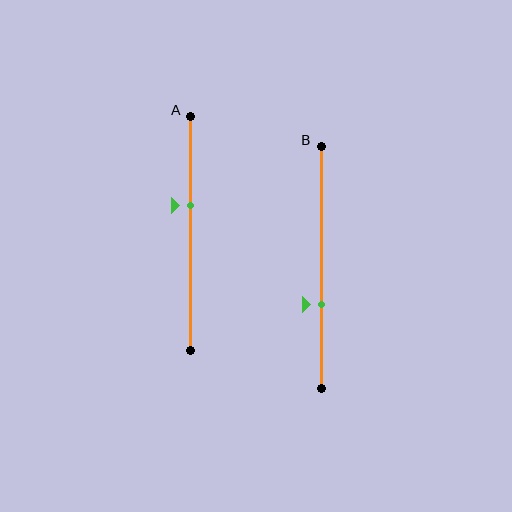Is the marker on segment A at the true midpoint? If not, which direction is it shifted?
No, the marker on segment A is shifted upward by about 12% of the segment length.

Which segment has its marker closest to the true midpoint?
Segment A has its marker closest to the true midpoint.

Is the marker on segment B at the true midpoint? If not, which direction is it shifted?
No, the marker on segment B is shifted downward by about 15% of the segment length.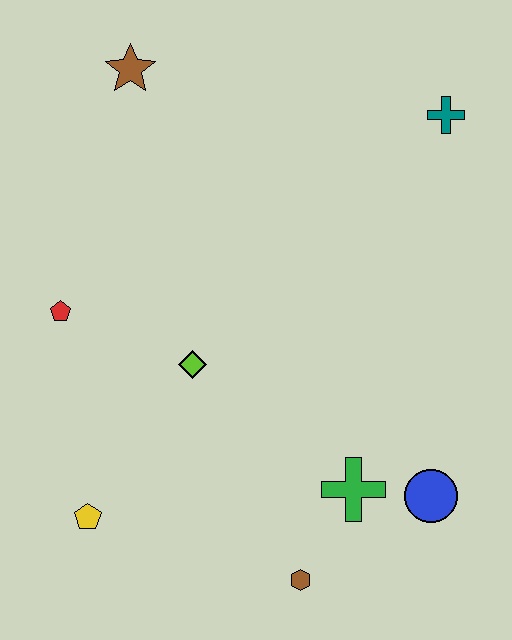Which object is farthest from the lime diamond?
The teal cross is farthest from the lime diamond.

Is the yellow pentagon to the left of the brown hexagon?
Yes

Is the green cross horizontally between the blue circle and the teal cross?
No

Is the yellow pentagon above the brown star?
No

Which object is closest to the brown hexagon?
The green cross is closest to the brown hexagon.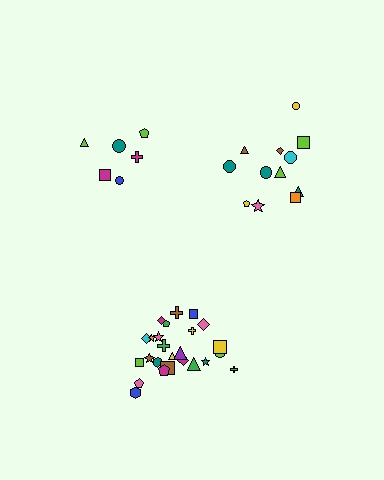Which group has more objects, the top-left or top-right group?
The top-right group.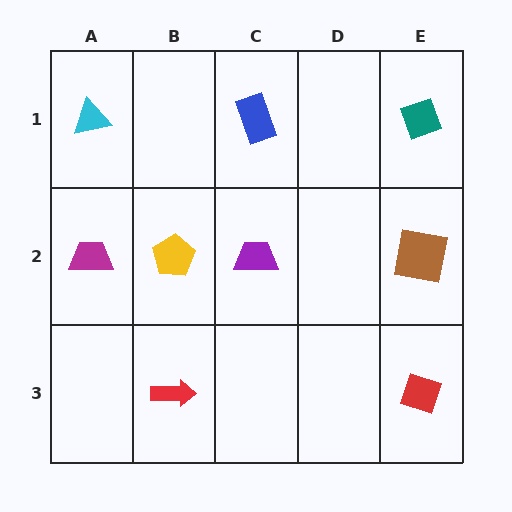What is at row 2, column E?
A brown square.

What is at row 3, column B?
A red arrow.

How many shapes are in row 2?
4 shapes.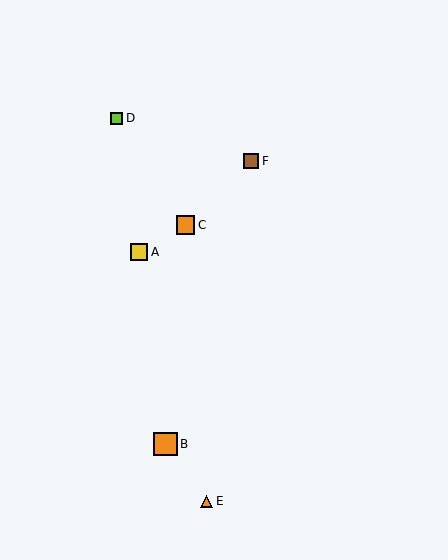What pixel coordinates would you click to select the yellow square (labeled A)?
Click at (139, 252) to select the yellow square A.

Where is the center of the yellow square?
The center of the yellow square is at (139, 252).